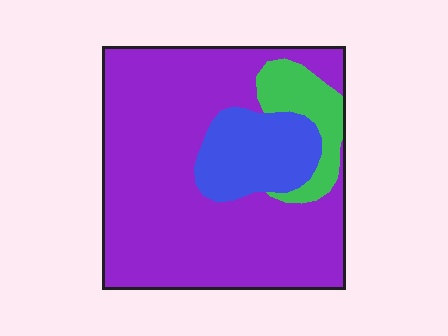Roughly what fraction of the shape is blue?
Blue covers about 15% of the shape.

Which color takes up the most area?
Purple, at roughly 75%.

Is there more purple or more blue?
Purple.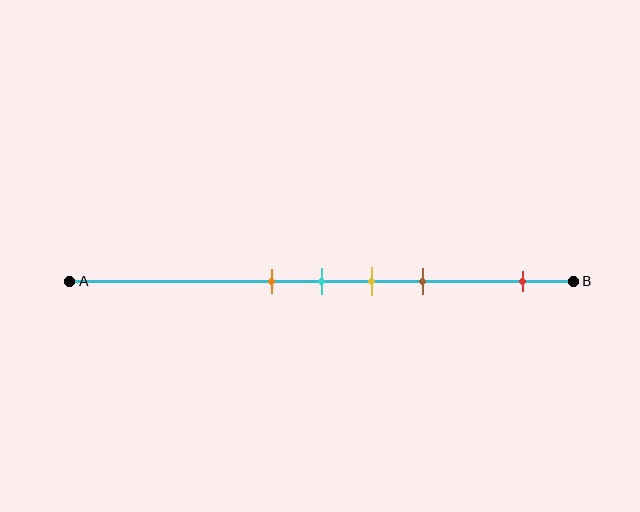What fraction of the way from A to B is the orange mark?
The orange mark is approximately 40% (0.4) of the way from A to B.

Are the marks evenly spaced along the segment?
No, the marks are not evenly spaced.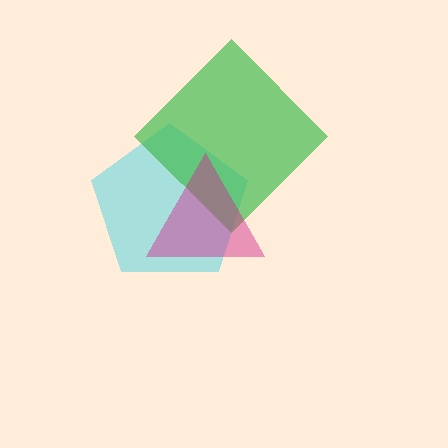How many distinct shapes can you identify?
There are 3 distinct shapes: a cyan pentagon, a green diamond, a magenta triangle.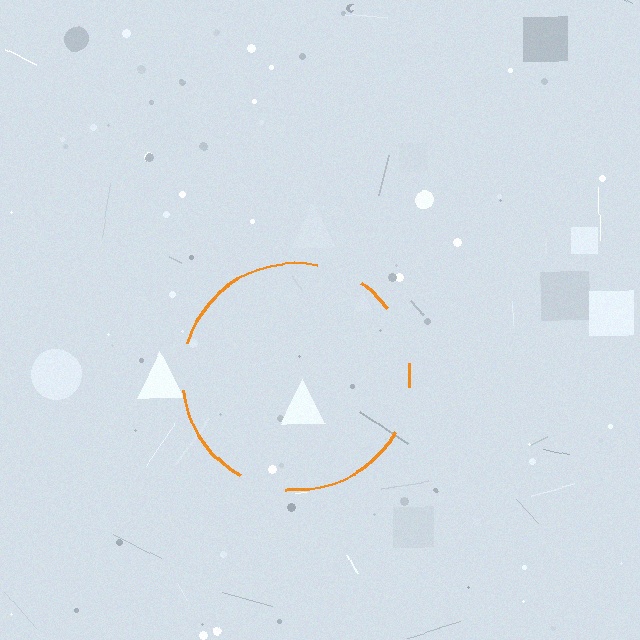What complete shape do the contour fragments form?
The contour fragments form a circle.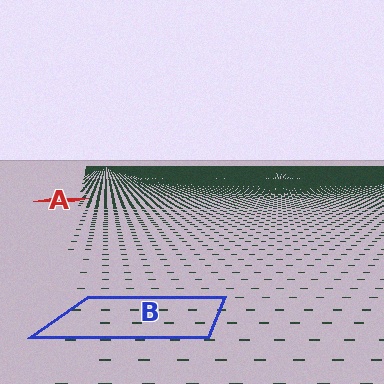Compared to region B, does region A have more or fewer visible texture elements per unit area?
Region A has more texture elements per unit area — they are packed more densely because it is farther away.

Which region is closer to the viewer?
Region B is closer. The texture elements there are larger and more spread out.